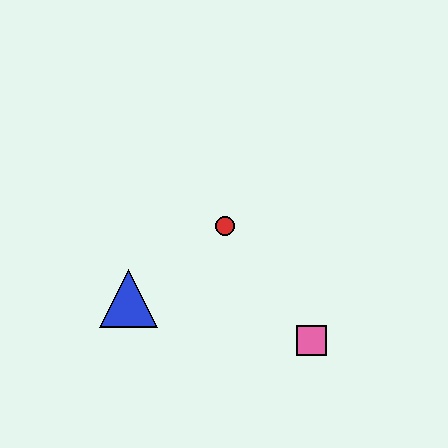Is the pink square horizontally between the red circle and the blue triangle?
No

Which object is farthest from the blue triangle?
The pink square is farthest from the blue triangle.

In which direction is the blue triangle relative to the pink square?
The blue triangle is to the left of the pink square.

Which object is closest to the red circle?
The blue triangle is closest to the red circle.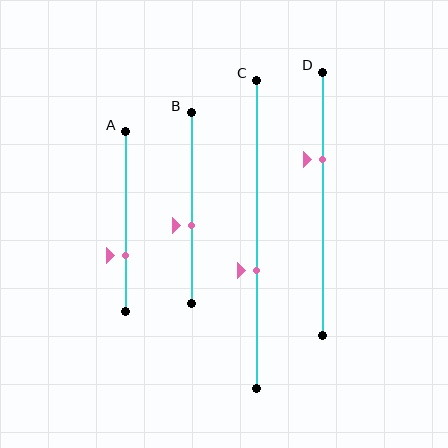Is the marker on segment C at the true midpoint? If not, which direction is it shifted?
No, the marker on segment C is shifted downward by about 12% of the segment length.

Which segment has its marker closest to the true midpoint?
Segment B has its marker closest to the true midpoint.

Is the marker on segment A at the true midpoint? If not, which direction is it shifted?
No, the marker on segment A is shifted downward by about 19% of the segment length.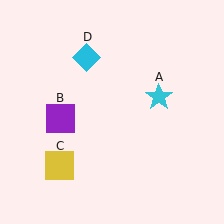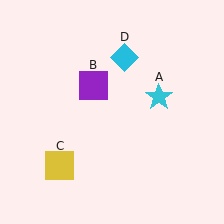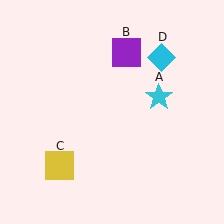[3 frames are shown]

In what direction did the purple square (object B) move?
The purple square (object B) moved up and to the right.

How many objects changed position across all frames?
2 objects changed position: purple square (object B), cyan diamond (object D).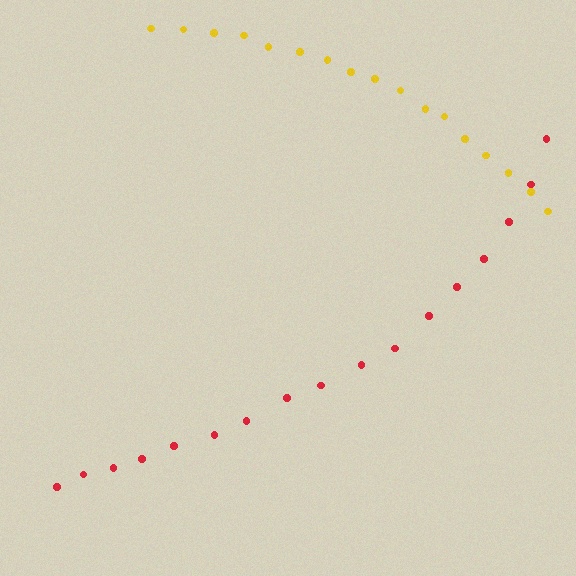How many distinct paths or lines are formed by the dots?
There are 2 distinct paths.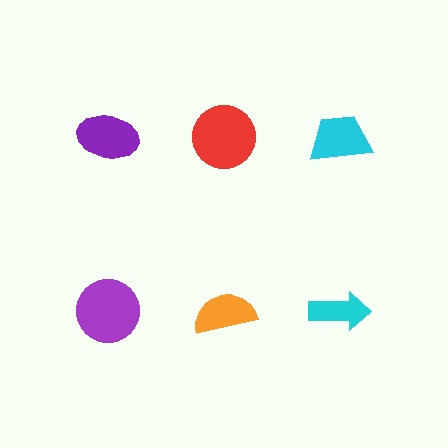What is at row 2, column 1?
A purple circle.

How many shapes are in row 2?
3 shapes.